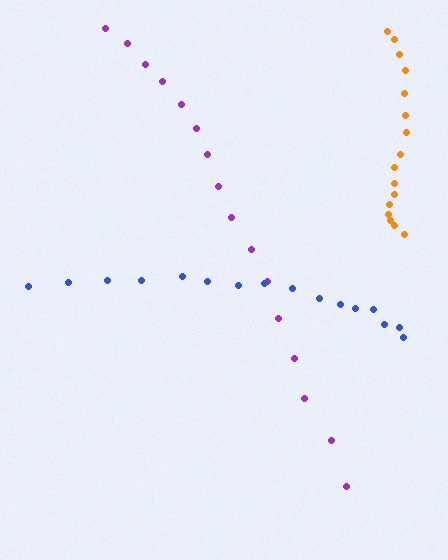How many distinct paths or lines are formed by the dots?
There are 3 distinct paths.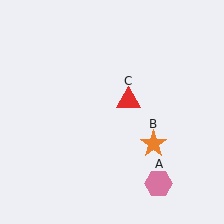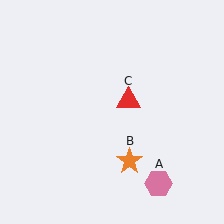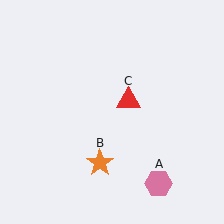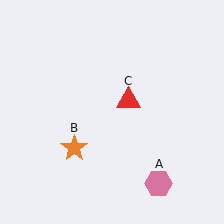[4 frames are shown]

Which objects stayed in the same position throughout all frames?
Pink hexagon (object A) and red triangle (object C) remained stationary.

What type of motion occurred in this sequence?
The orange star (object B) rotated clockwise around the center of the scene.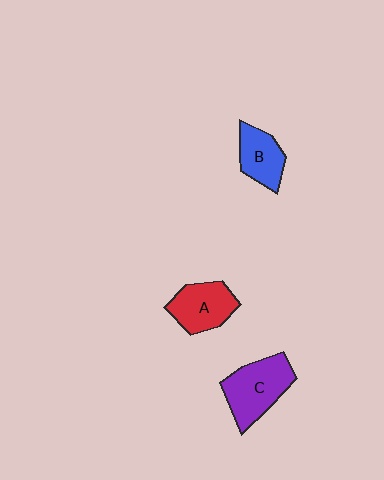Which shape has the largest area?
Shape C (purple).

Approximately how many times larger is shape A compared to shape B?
Approximately 1.2 times.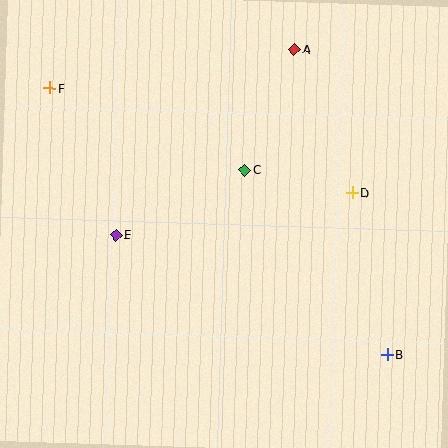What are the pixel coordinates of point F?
Point F is at (50, 88).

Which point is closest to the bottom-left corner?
Point E is closest to the bottom-left corner.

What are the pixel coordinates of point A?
Point A is at (294, 50).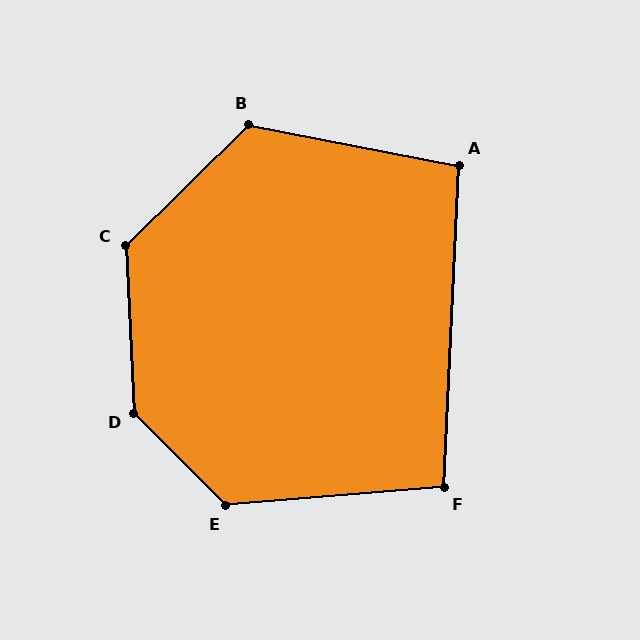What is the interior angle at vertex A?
Approximately 98 degrees (obtuse).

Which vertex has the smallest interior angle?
F, at approximately 98 degrees.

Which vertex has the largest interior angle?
D, at approximately 138 degrees.